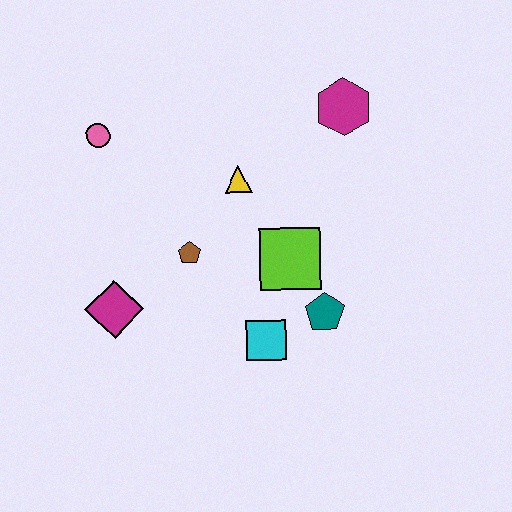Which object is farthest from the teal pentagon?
The pink circle is farthest from the teal pentagon.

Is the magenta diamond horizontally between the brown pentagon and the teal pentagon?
No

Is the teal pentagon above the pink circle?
No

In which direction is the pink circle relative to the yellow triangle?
The pink circle is to the left of the yellow triangle.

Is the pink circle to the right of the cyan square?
No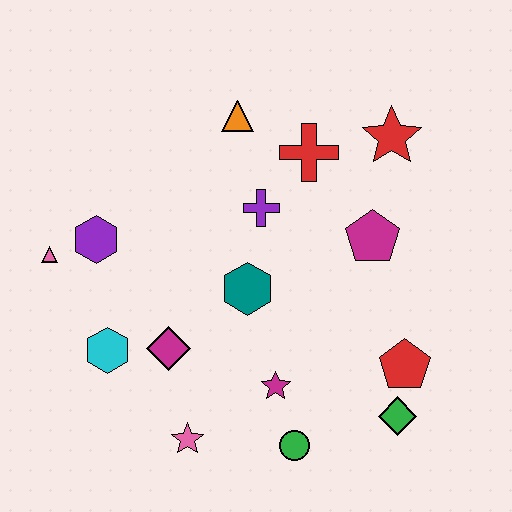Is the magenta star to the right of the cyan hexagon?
Yes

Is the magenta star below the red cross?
Yes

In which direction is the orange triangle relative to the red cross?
The orange triangle is to the left of the red cross.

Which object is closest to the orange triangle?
The red cross is closest to the orange triangle.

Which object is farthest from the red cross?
The pink star is farthest from the red cross.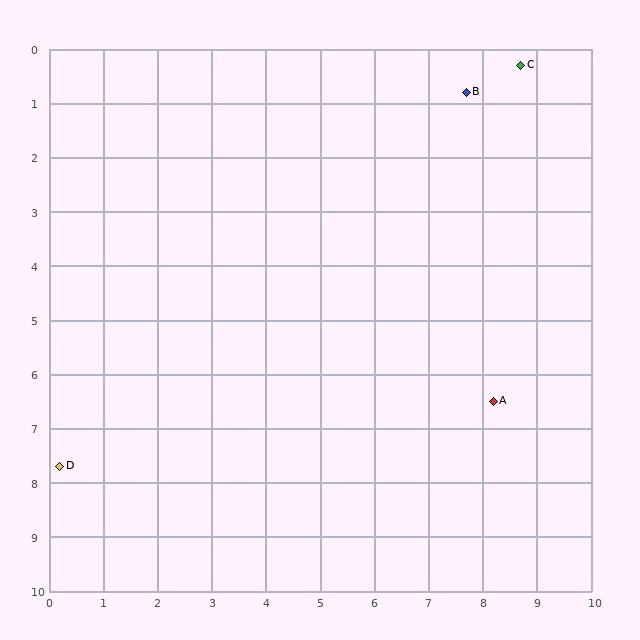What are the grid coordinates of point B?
Point B is at approximately (7.7, 0.8).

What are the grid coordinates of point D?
Point D is at approximately (0.2, 7.7).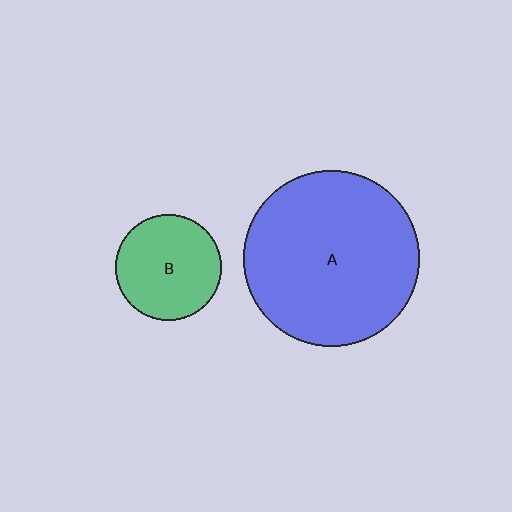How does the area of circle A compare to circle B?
Approximately 2.7 times.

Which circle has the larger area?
Circle A (blue).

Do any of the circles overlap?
No, none of the circles overlap.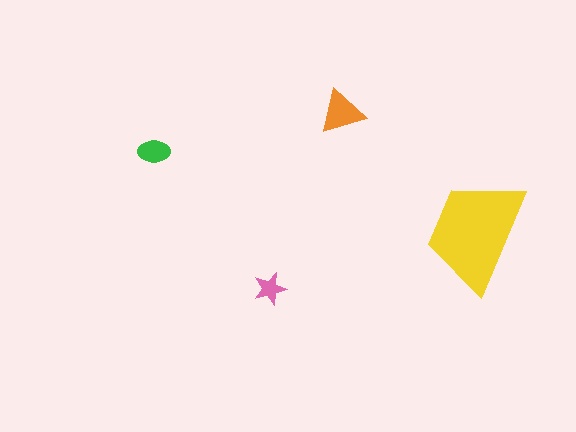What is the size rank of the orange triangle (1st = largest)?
2nd.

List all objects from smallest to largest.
The pink star, the green ellipse, the orange triangle, the yellow trapezoid.